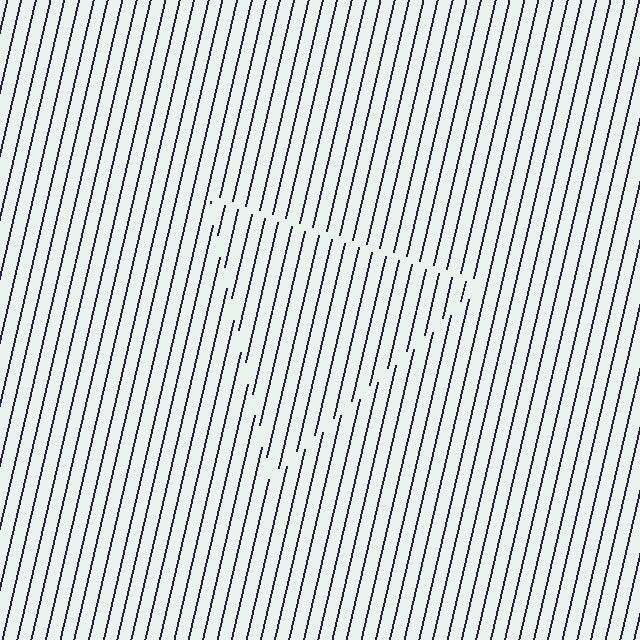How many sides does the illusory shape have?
3 sides — the line-ends trace a triangle.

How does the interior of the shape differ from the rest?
The interior of the shape contains the same grating, shifted by half a period — the contour is defined by the phase discontinuity where line-ends from the inner and outer gratings abut.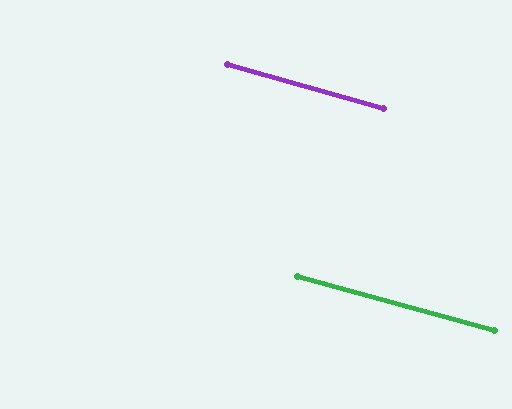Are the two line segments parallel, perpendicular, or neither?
Parallel — their directions differ by only 0.3°.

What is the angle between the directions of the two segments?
Approximately 0 degrees.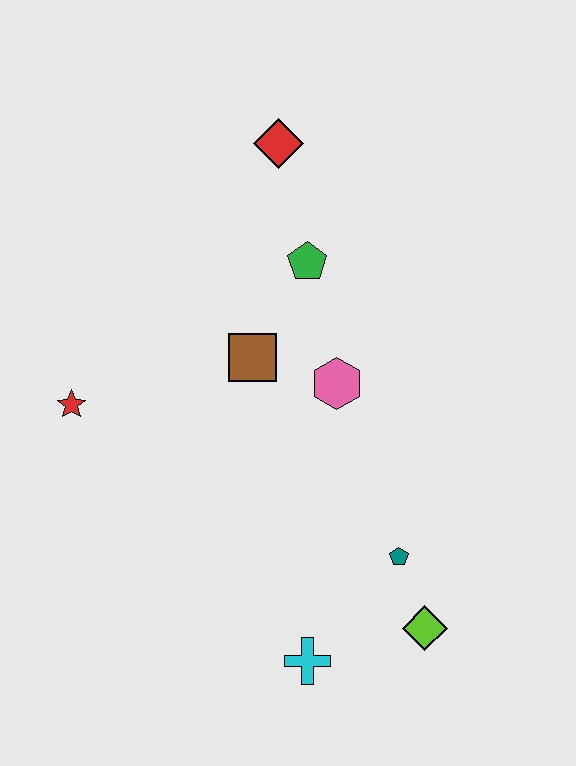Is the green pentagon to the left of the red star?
No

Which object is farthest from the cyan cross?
The red diamond is farthest from the cyan cross.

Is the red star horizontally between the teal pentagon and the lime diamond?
No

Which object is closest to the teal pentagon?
The lime diamond is closest to the teal pentagon.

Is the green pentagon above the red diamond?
No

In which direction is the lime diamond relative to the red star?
The lime diamond is to the right of the red star.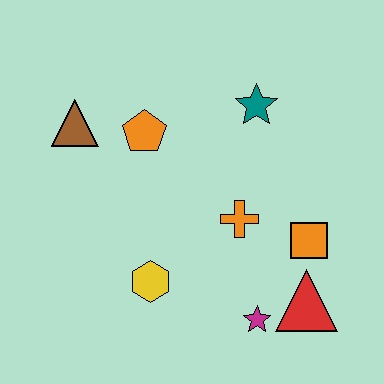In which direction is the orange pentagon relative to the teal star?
The orange pentagon is to the left of the teal star.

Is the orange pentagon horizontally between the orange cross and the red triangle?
No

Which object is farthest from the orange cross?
The brown triangle is farthest from the orange cross.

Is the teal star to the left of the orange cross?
No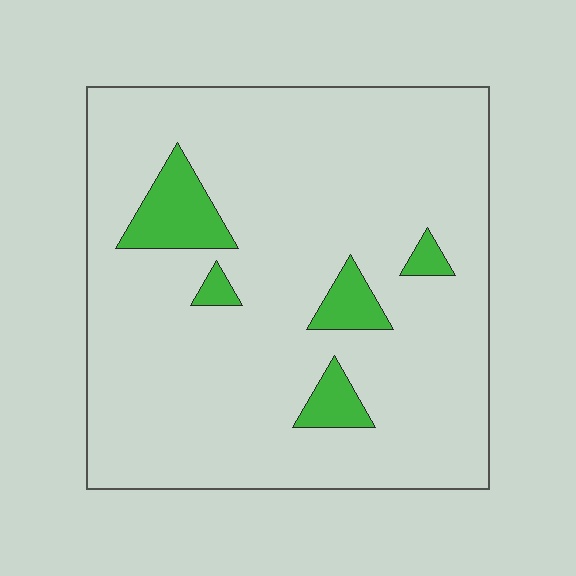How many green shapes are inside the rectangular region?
5.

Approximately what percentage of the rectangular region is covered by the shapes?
Approximately 10%.